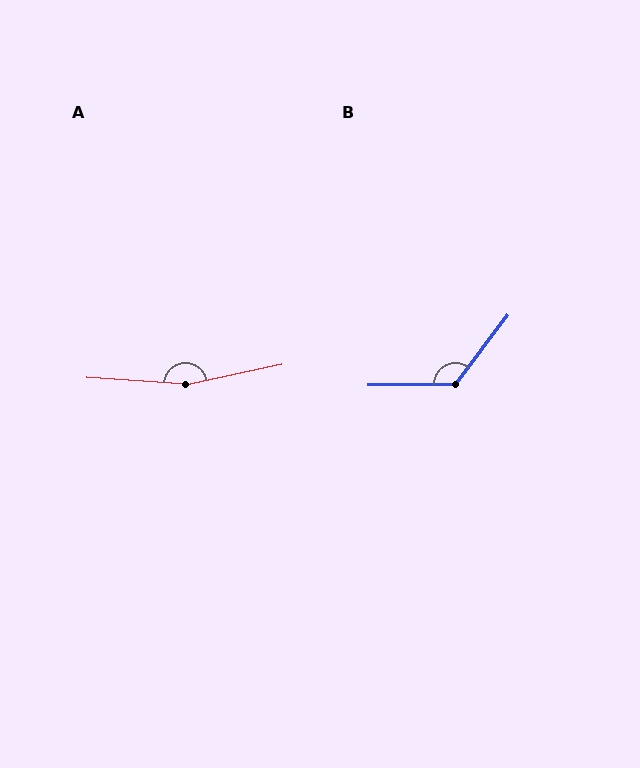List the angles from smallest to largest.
B (127°), A (164°).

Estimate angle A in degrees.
Approximately 164 degrees.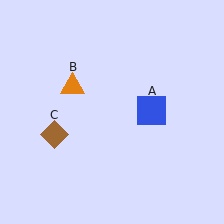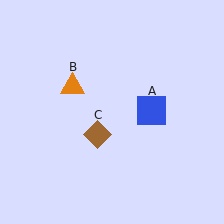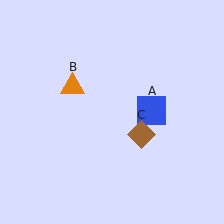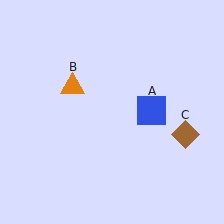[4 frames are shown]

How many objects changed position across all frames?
1 object changed position: brown diamond (object C).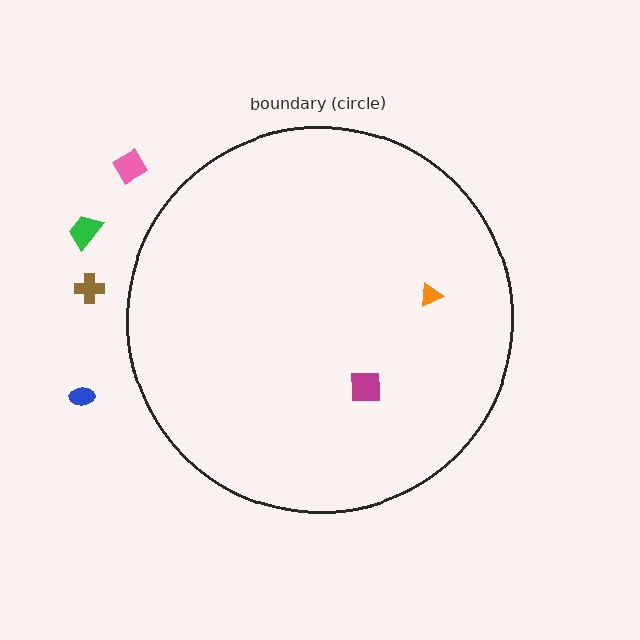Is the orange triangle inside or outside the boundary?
Inside.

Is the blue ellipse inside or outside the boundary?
Outside.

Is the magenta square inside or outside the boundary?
Inside.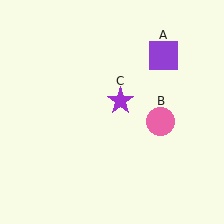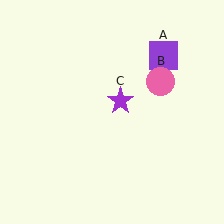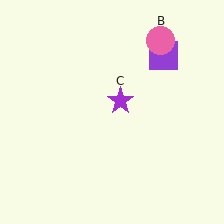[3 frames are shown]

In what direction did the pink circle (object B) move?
The pink circle (object B) moved up.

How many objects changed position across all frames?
1 object changed position: pink circle (object B).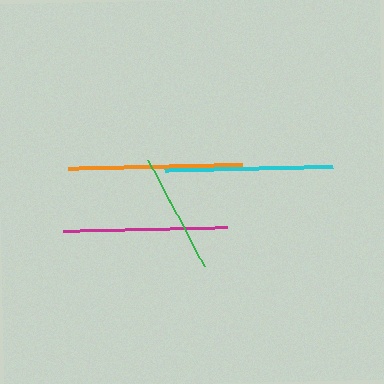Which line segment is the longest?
The orange line is the longest at approximately 174 pixels.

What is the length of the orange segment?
The orange segment is approximately 174 pixels long.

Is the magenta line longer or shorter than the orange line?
The orange line is longer than the magenta line.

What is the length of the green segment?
The green segment is approximately 120 pixels long.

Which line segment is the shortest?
The green line is the shortest at approximately 120 pixels.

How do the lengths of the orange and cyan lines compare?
The orange and cyan lines are approximately the same length.